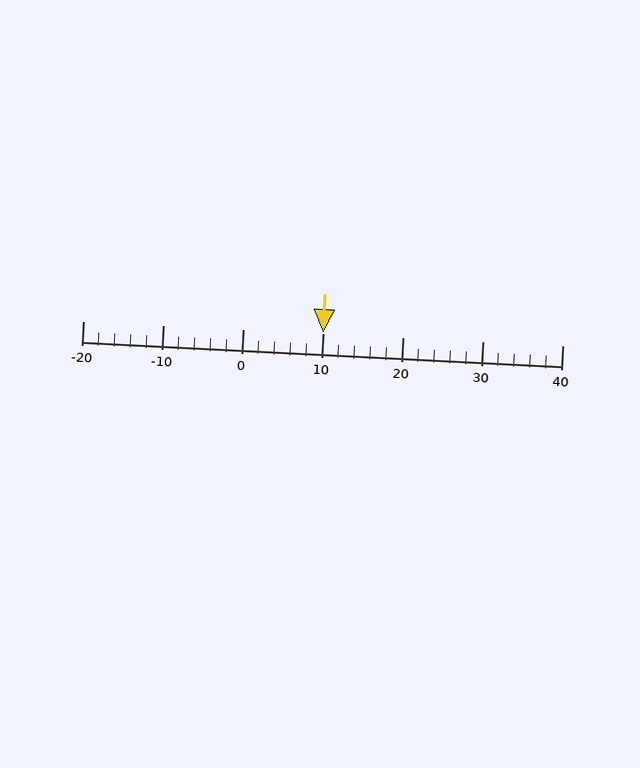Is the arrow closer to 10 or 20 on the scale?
The arrow is closer to 10.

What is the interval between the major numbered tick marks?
The major tick marks are spaced 10 units apart.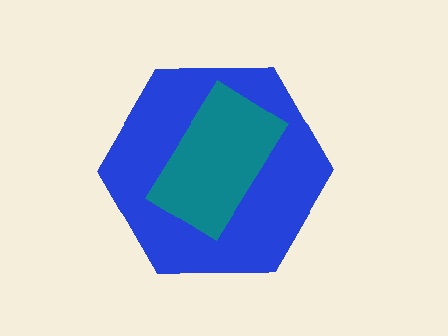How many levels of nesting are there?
2.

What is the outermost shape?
The blue hexagon.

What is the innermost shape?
The teal rectangle.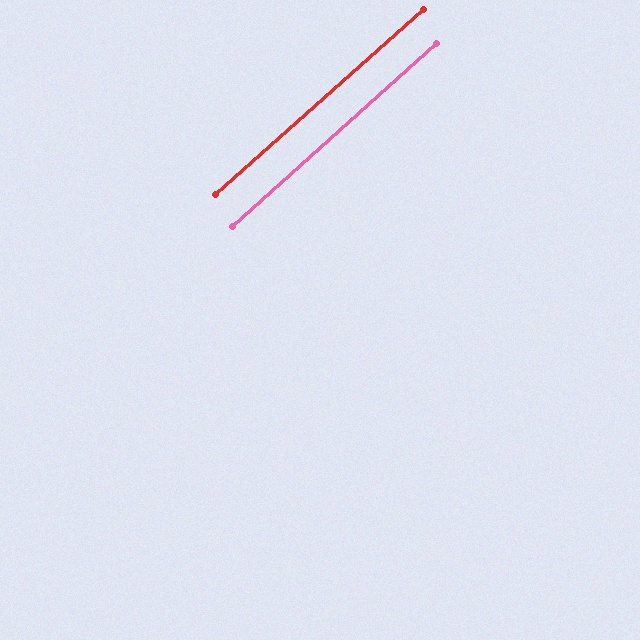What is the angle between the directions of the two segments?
Approximately 0 degrees.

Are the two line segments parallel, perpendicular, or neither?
Parallel — their directions differ by only 0.0°.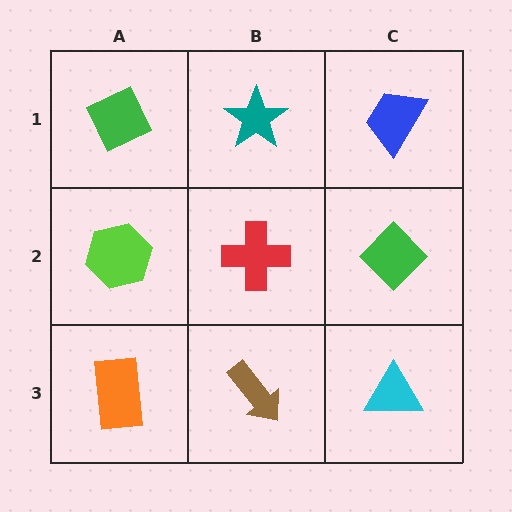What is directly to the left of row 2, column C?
A red cross.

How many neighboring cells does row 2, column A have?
3.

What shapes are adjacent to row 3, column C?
A green diamond (row 2, column C), a brown arrow (row 3, column B).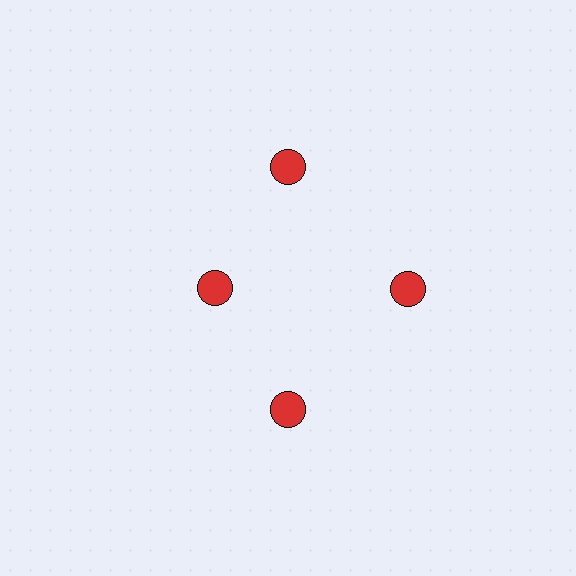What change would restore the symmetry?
The symmetry would be restored by moving it outward, back onto the ring so that all 4 circles sit at equal angles and equal distance from the center.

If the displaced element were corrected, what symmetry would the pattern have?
It would have 4-fold rotational symmetry — the pattern would map onto itself every 90 degrees.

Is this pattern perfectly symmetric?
No. The 4 red circles are arranged in a ring, but one element near the 9 o'clock position is pulled inward toward the center, breaking the 4-fold rotational symmetry.